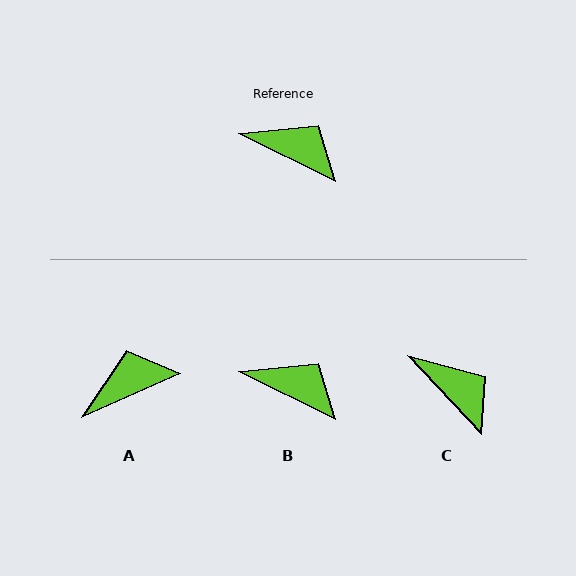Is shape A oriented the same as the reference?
No, it is off by about 50 degrees.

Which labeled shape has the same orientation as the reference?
B.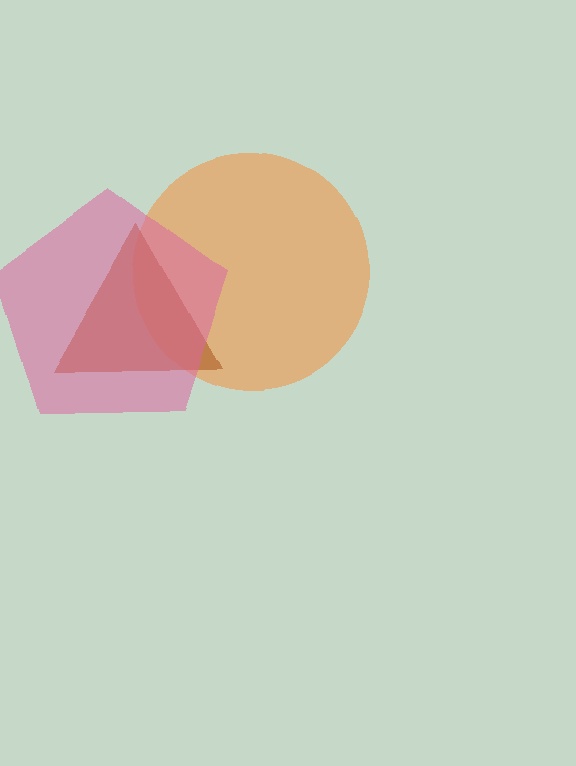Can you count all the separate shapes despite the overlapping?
Yes, there are 3 separate shapes.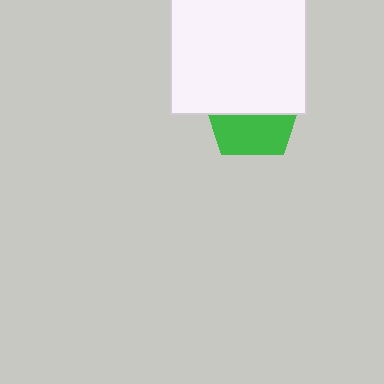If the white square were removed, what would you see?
You would see the complete green pentagon.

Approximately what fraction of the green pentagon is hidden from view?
Roughly 55% of the green pentagon is hidden behind the white square.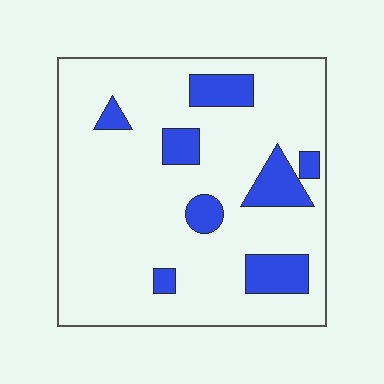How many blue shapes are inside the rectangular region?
8.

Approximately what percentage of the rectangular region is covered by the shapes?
Approximately 15%.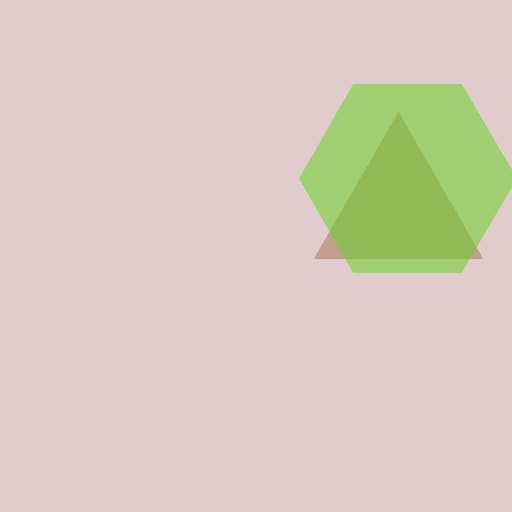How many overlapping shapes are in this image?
There are 2 overlapping shapes in the image.